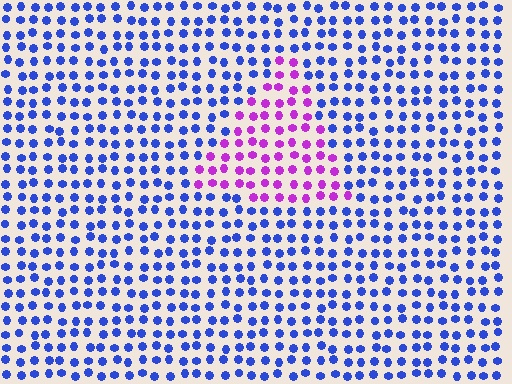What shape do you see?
I see a triangle.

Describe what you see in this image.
The image is filled with small blue elements in a uniform arrangement. A triangle-shaped region is visible where the elements are tinted to a slightly different hue, forming a subtle color boundary.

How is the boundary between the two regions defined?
The boundary is defined purely by a slight shift in hue (about 64 degrees). Spacing, size, and orientation are identical on both sides.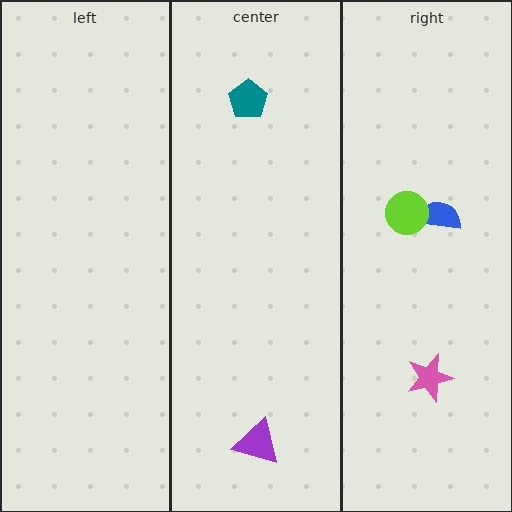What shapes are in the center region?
The purple triangle, the teal pentagon.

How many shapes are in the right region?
3.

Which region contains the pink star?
The right region.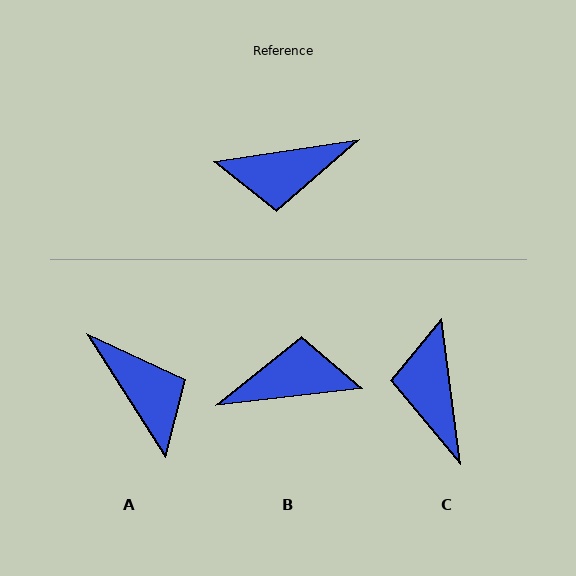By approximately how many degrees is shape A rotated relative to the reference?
Approximately 114 degrees counter-clockwise.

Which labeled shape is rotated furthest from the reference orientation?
B, about 178 degrees away.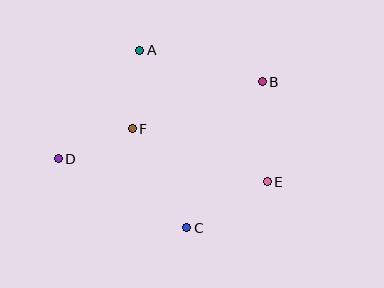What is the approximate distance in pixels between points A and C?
The distance between A and C is approximately 184 pixels.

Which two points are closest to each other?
Points A and F are closest to each other.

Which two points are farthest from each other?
Points B and D are farthest from each other.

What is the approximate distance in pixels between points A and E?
The distance between A and E is approximately 183 pixels.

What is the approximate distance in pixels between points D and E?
The distance between D and E is approximately 210 pixels.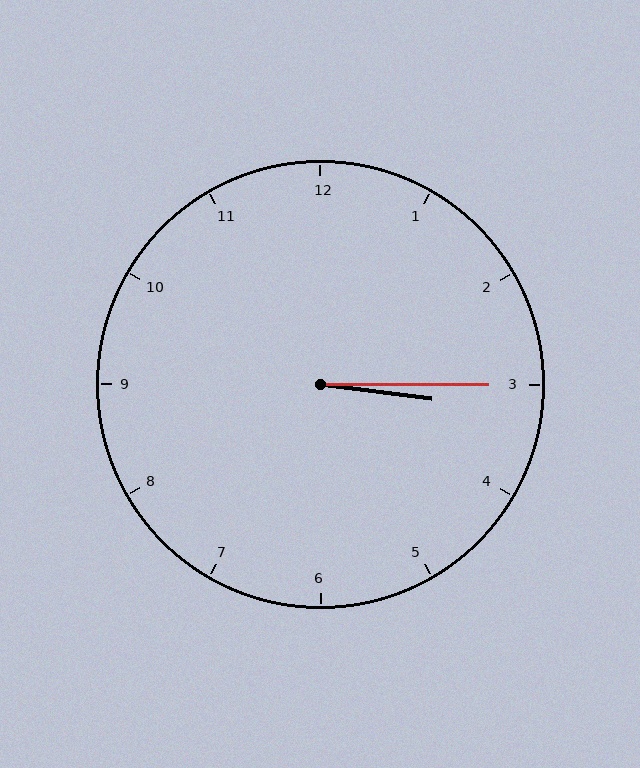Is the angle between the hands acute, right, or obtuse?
It is acute.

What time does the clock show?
3:15.